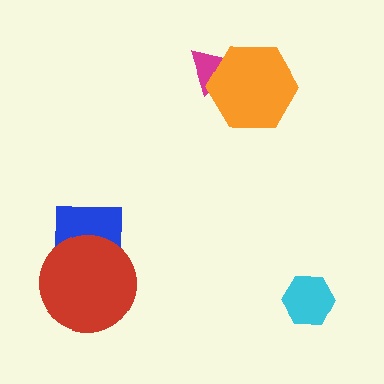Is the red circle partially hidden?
No, no other shape covers it.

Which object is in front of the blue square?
The red circle is in front of the blue square.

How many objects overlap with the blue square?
1 object overlaps with the blue square.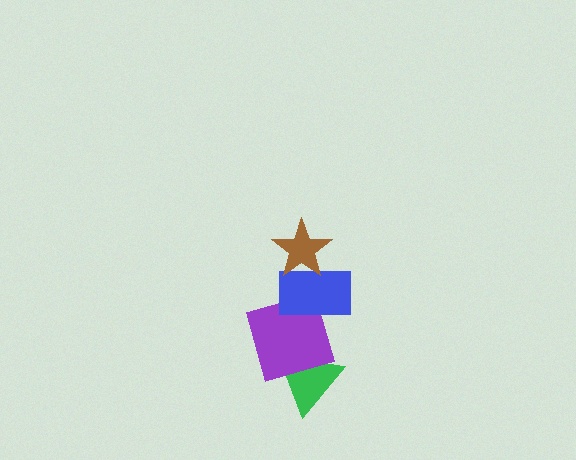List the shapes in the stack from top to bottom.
From top to bottom: the brown star, the blue rectangle, the purple square, the green triangle.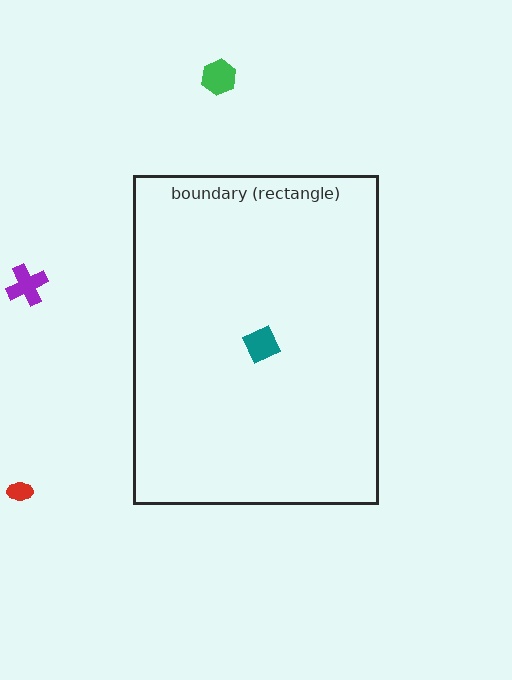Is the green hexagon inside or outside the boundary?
Outside.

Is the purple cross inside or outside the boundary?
Outside.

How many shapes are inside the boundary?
1 inside, 3 outside.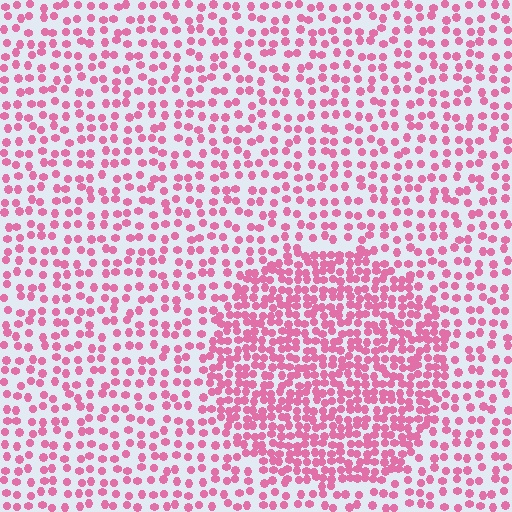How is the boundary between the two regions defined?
The boundary is defined by a change in element density (approximately 2.0x ratio). All elements are the same color, size, and shape.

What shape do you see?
I see a circle.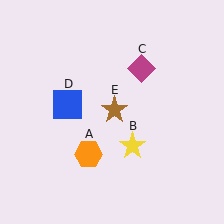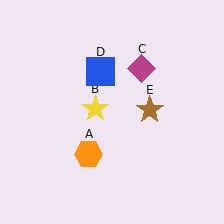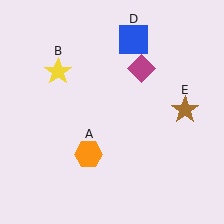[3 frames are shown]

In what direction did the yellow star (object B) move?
The yellow star (object B) moved up and to the left.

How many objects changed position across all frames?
3 objects changed position: yellow star (object B), blue square (object D), brown star (object E).